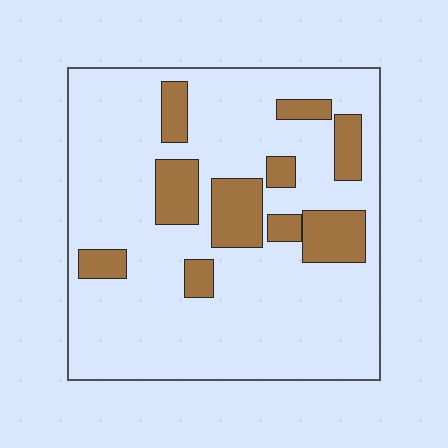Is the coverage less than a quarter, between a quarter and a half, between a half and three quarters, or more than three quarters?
Less than a quarter.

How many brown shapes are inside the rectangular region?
10.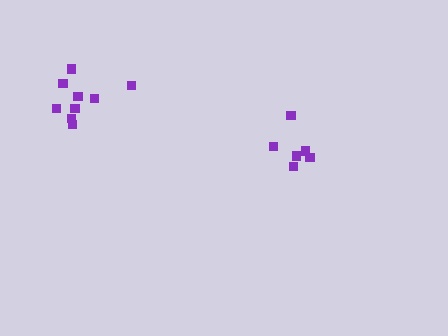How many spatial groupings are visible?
There are 2 spatial groupings.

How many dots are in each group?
Group 1: 9 dots, Group 2: 6 dots (15 total).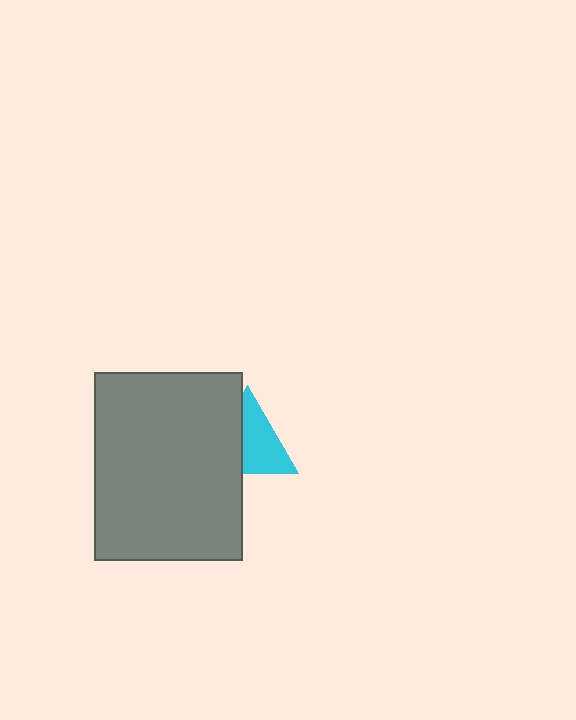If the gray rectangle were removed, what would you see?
You would see the complete cyan triangle.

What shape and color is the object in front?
The object in front is a gray rectangle.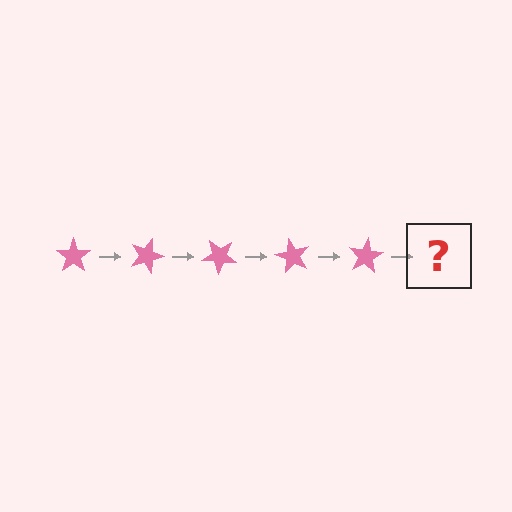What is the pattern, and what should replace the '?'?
The pattern is that the star rotates 20 degrees each step. The '?' should be a pink star rotated 100 degrees.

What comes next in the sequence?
The next element should be a pink star rotated 100 degrees.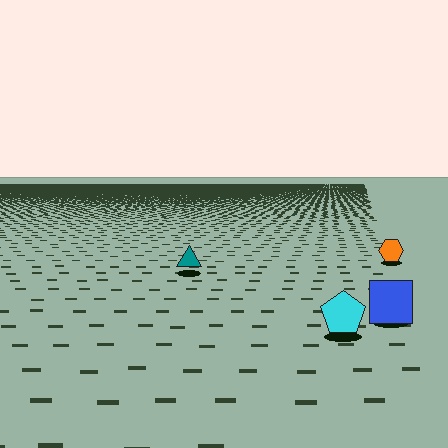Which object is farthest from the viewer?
The orange hexagon is farthest from the viewer. It appears smaller and the ground texture around it is denser.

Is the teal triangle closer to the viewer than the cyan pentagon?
No. The cyan pentagon is closer — you can tell from the texture gradient: the ground texture is coarser near it.